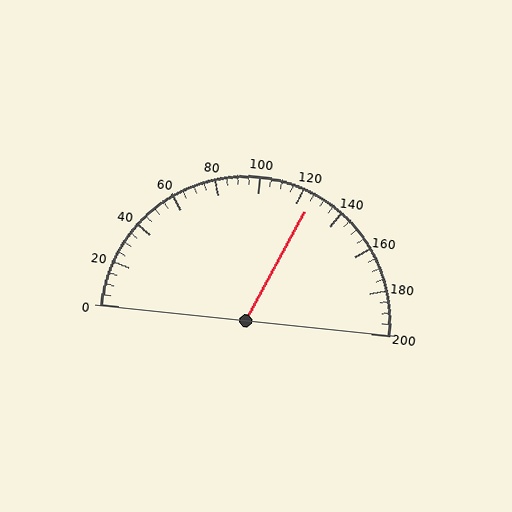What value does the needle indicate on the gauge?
The needle indicates approximately 125.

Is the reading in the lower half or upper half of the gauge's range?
The reading is in the upper half of the range (0 to 200).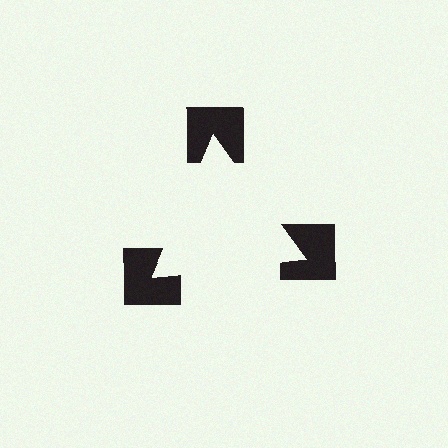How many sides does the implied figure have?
3 sides.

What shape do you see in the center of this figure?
An illusory triangle — its edges are inferred from the aligned wedge cuts in the notched squares, not physically drawn.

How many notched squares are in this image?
There are 3 — one at each vertex of the illusory triangle.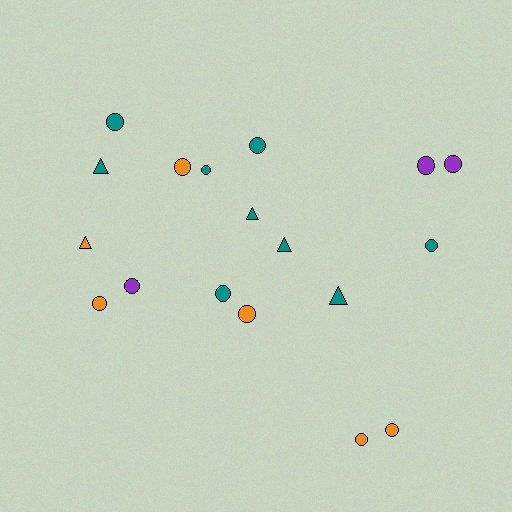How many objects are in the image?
There are 18 objects.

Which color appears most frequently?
Teal, with 9 objects.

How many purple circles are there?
There are 3 purple circles.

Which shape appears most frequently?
Circle, with 13 objects.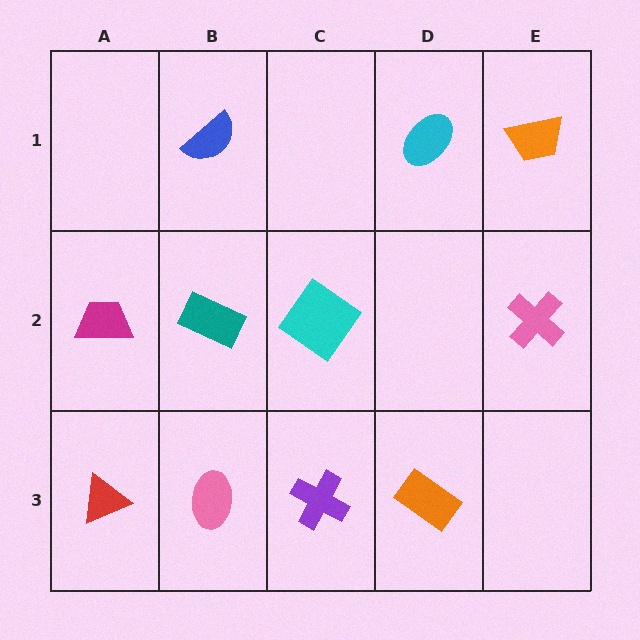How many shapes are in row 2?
4 shapes.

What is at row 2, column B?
A teal rectangle.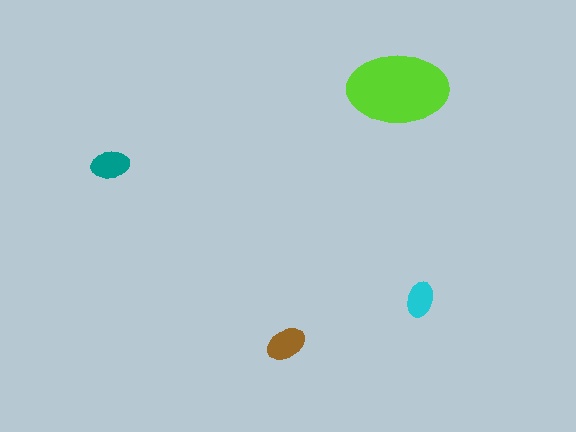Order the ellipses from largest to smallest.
the lime one, the brown one, the teal one, the cyan one.